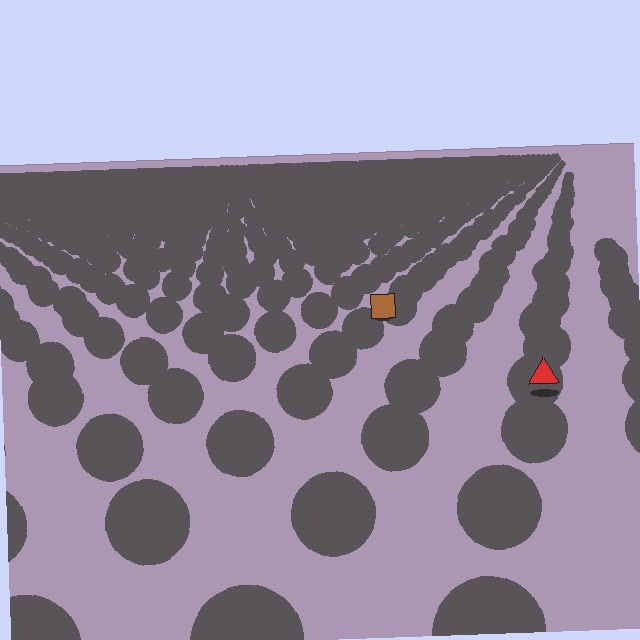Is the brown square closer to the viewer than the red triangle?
No. The red triangle is closer — you can tell from the texture gradient: the ground texture is coarser near it.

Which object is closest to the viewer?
The red triangle is closest. The texture marks near it are larger and more spread out.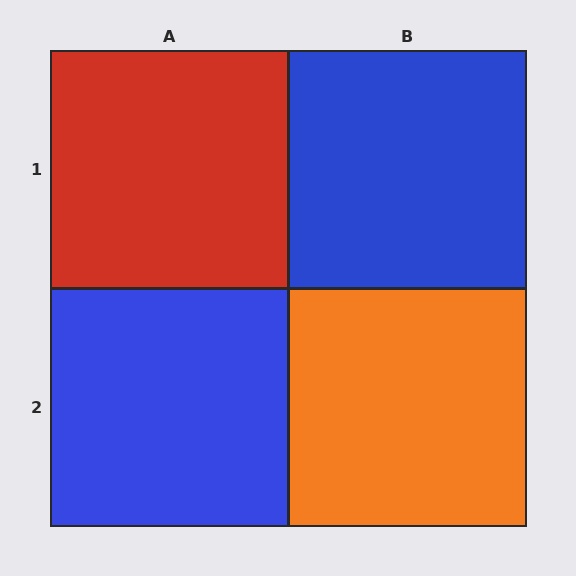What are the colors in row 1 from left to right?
Red, blue.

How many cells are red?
1 cell is red.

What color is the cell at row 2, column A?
Blue.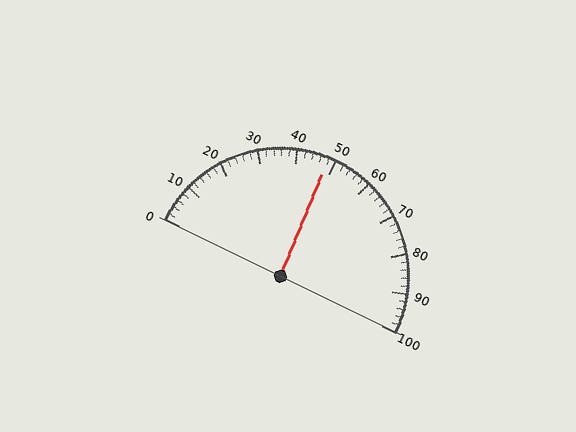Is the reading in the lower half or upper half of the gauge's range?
The reading is in the lower half of the range (0 to 100).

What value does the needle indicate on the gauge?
The needle indicates approximately 48.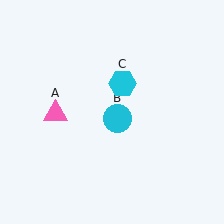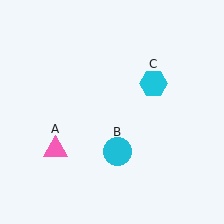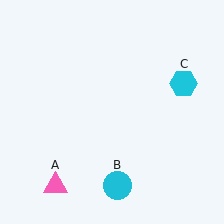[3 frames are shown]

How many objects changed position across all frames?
3 objects changed position: pink triangle (object A), cyan circle (object B), cyan hexagon (object C).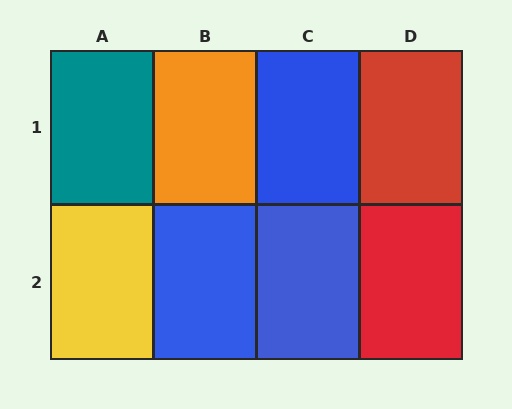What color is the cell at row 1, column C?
Blue.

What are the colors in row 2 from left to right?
Yellow, blue, blue, red.